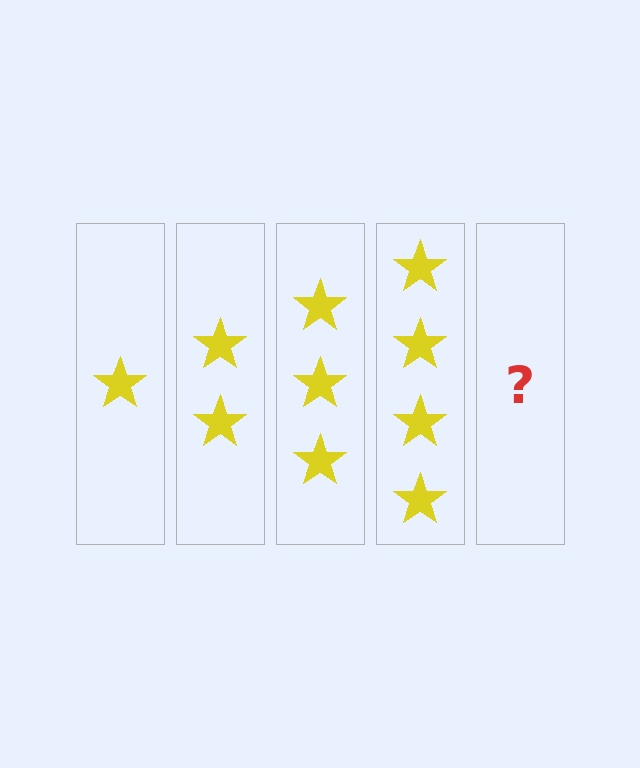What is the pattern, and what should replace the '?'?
The pattern is that each step adds one more star. The '?' should be 5 stars.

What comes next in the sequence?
The next element should be 5 stars.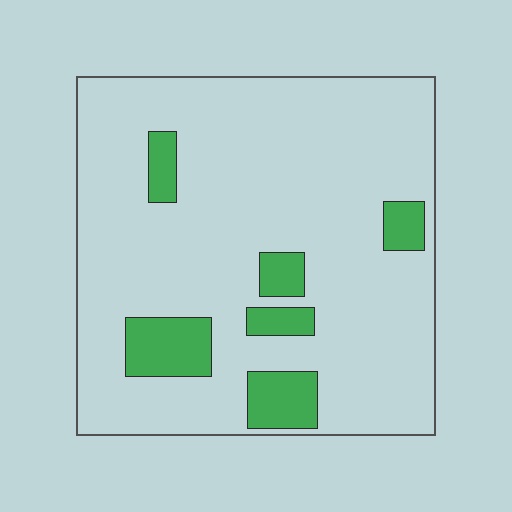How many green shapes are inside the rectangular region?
6.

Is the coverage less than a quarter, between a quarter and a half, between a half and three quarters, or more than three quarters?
Less than a quarter.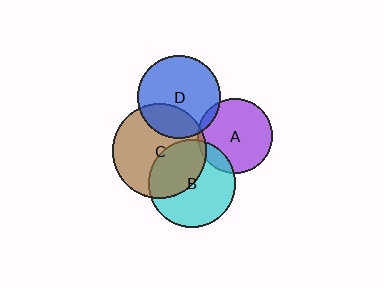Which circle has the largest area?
Circle C (brown).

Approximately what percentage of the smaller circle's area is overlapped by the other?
Approximately 5%.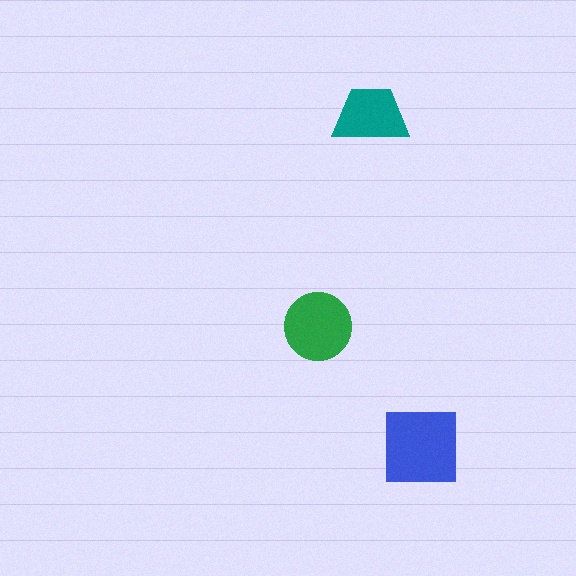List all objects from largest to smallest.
The blue square, the green circle, the teal trapezoid.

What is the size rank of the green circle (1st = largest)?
2nd.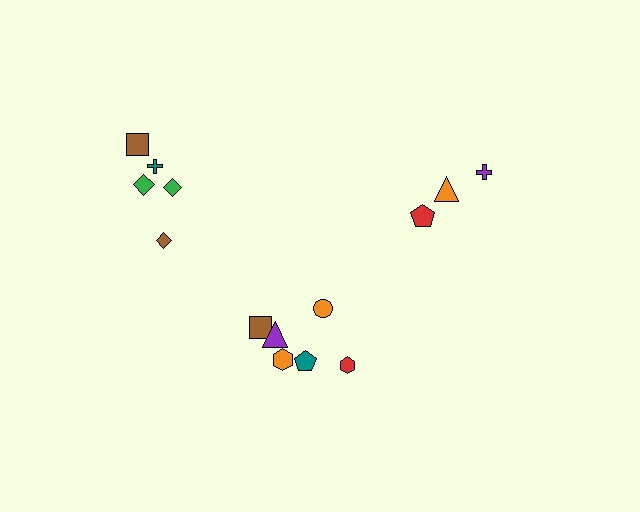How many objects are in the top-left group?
There are 5 objects.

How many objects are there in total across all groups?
There are 14 objects.